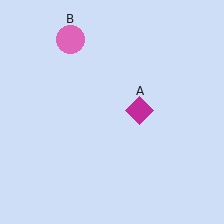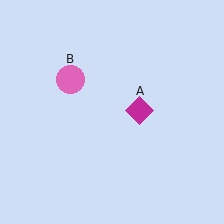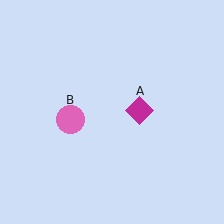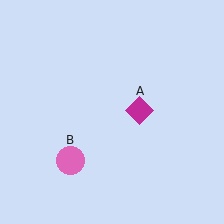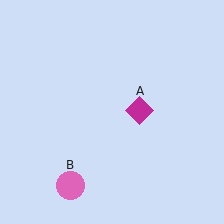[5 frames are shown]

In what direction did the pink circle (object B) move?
The pink circle (object B) moved down.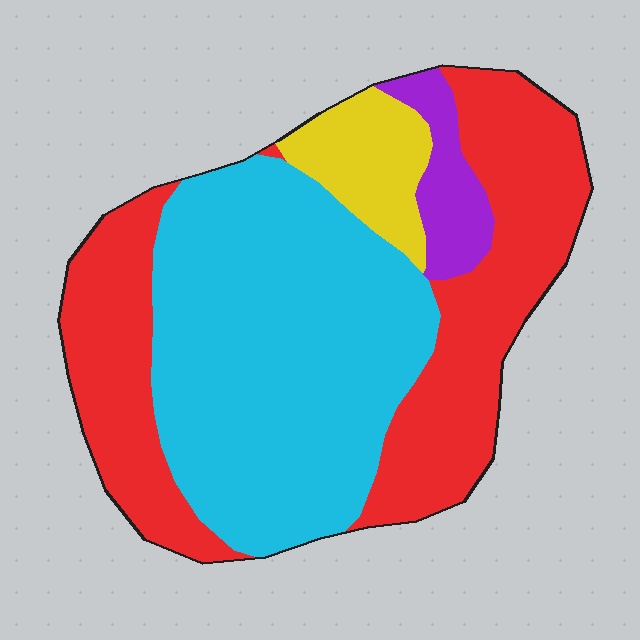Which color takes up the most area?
Cyan, at roughly 45%.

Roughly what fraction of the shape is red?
Red takes up about two fifths (2/5) of the shape.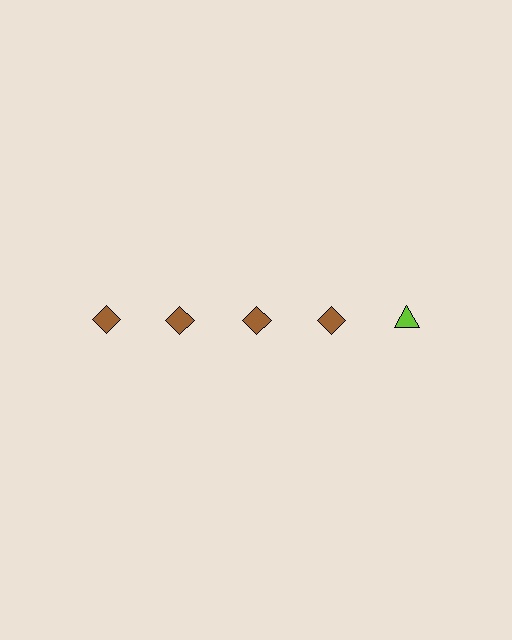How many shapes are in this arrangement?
There are 5 shapes arranged in a grid pattern.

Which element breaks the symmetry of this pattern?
The lime triangle in the top row, rightmost column breaks the symmetry. All other shapes are brown diamonds.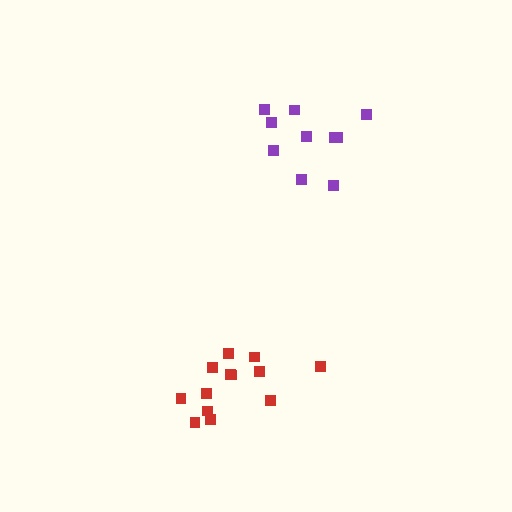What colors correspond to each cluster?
The clusters are colored: purple, red.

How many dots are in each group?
Group 1: 10 dots, Group 2: 13 dots (23 total).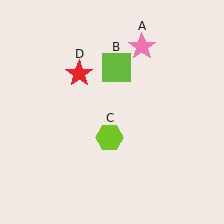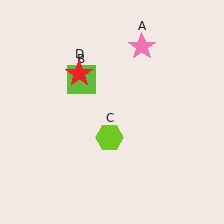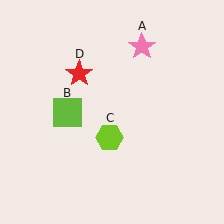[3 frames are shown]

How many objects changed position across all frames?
1 object changed position: lime square (object B).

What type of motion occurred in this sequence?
The lime square (object B) rotated counterclockwise around the center of the scene.